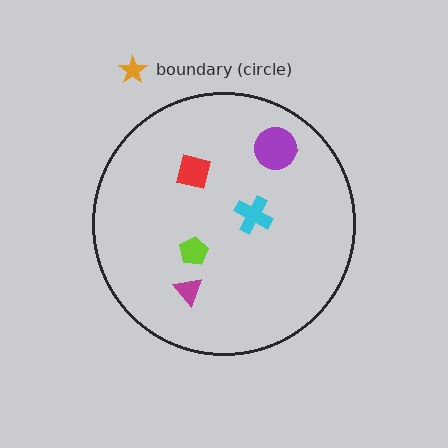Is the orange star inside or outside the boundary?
Outside.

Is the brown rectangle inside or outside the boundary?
Inside.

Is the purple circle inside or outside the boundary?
Inside.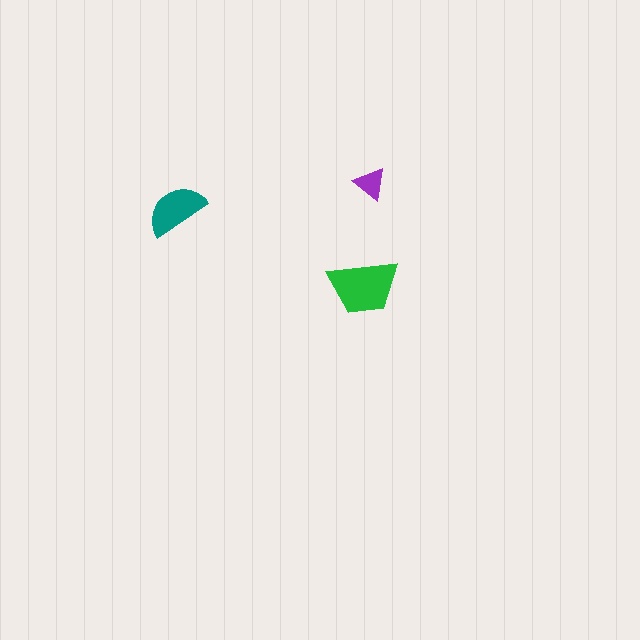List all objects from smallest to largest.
The purple triangle, the teal semicircle, the green trapezoid.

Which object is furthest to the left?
The teal semicircle is leftmost.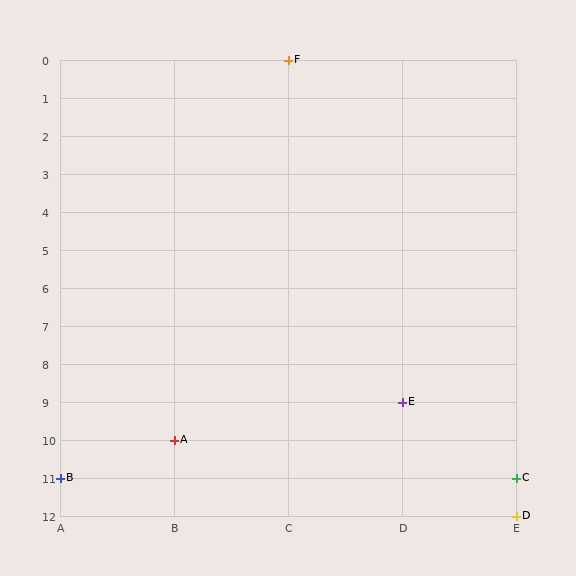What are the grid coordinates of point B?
Point B is at grid coordinates (A, 11).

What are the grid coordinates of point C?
Point C is at grid coordinates (E, 11).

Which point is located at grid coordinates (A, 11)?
Point B is at (A, 11).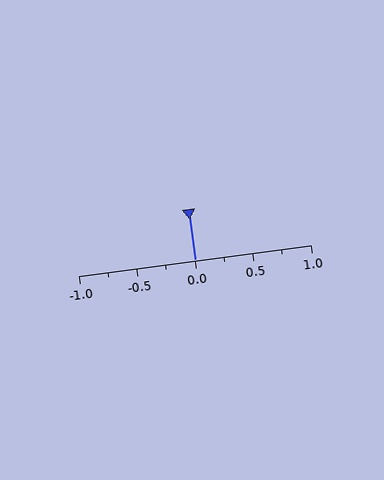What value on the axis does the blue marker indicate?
The marker indicates approximately 0.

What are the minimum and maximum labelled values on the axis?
The axis runs from -1.0 to 1.0.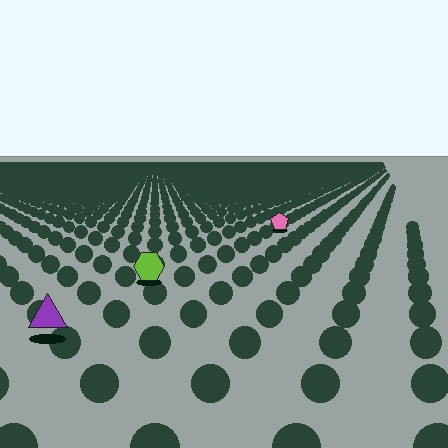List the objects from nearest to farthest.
From nearest to farthest: the purple triangle, the lime hexagon, the pink pentagon.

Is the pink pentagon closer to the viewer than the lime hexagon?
No. The lime hexagon is closer — you can tell from the texture gradient: the ground texture is coarser near it.